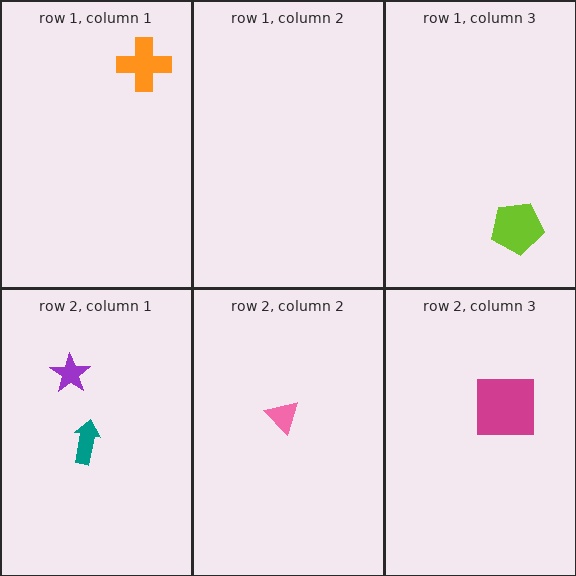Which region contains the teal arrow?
The row 2, column 1 region.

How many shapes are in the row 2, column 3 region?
1.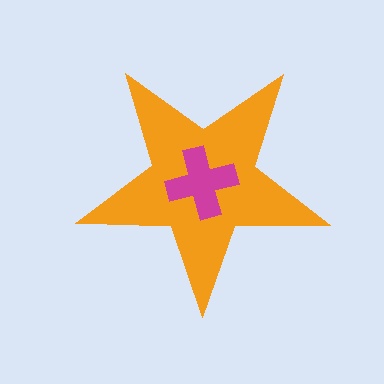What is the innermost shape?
The magenta cross.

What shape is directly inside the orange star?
The magenta cross.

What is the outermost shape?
The orange star.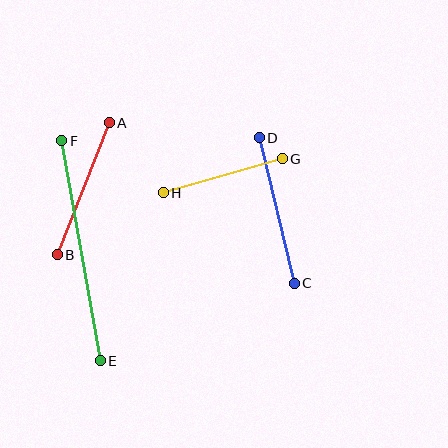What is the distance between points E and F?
The distance is approximately 223 pixels.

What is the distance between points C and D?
The distance is approximately 150 pixels.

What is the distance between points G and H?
The distance is approximately 124 pixels.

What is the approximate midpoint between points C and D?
The midpoint is at approximately (277, 211) pixels.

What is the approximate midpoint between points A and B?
The midpoint is at approximately (83, 189) pixels.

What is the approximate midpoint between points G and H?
The midpoint is at approximately (223, 176) pixels.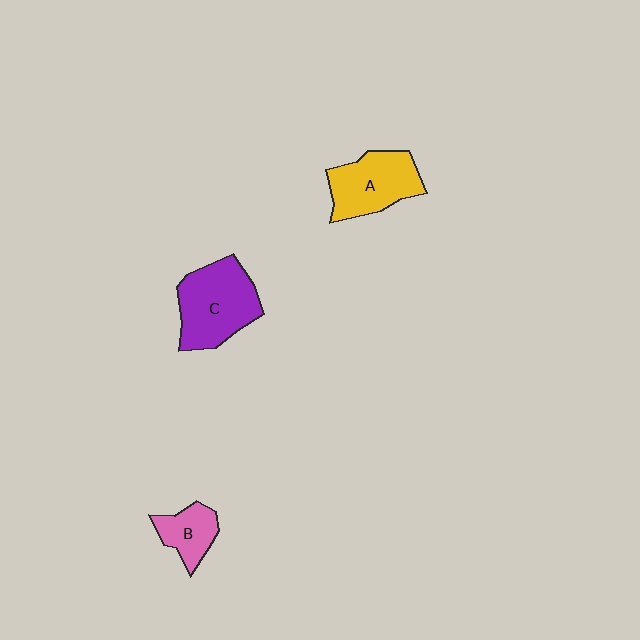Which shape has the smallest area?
Shape B (pink).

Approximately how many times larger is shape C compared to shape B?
Approximately 2.1 times.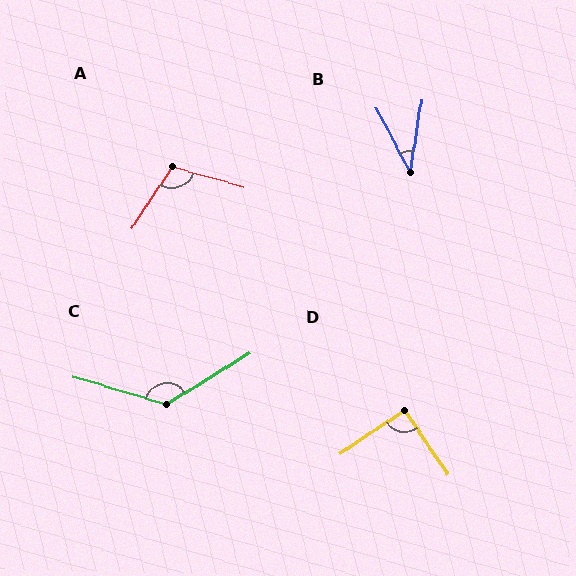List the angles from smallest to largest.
B (37°), D (90°), A (108°), C (132°).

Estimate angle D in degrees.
Approximately 90 degrees.